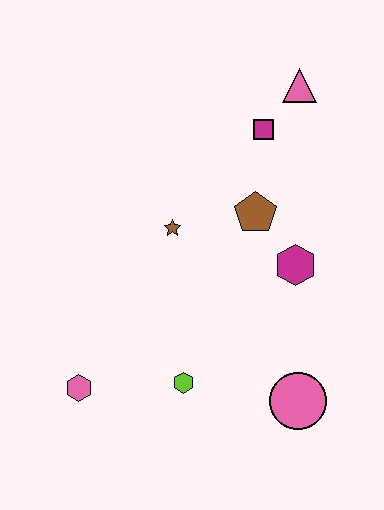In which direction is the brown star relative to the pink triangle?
The brown star is below the pink triangle.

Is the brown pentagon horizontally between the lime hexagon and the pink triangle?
Yes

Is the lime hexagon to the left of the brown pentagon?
Yes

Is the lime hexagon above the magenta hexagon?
No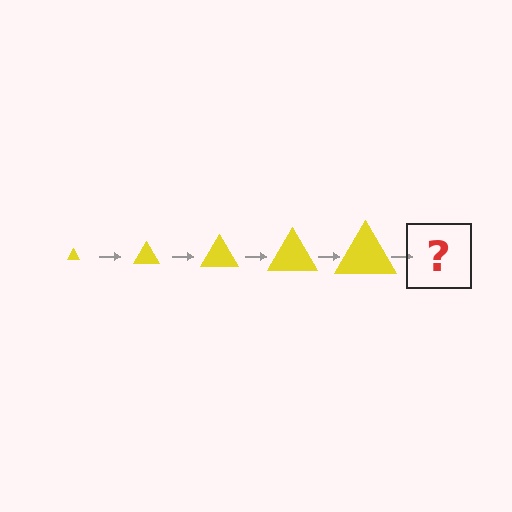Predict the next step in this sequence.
The next step is a yellow triangle, larger than the previous one.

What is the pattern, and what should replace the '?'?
The pattern is that the triangle gets progressively larger each step. The '?' should be a yellow triangle, larger than the previous one.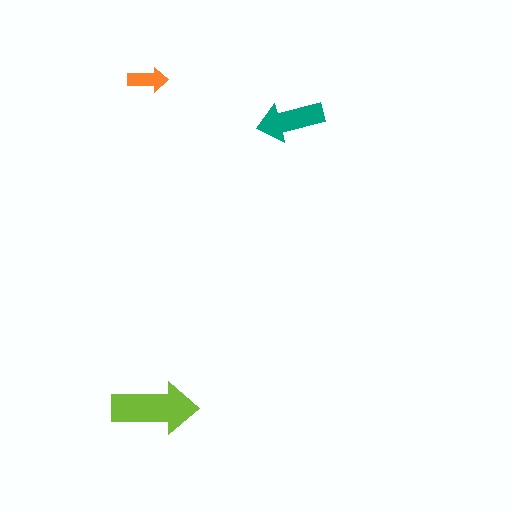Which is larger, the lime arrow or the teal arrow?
The lime one.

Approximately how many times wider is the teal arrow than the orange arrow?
About 1.5 times wider.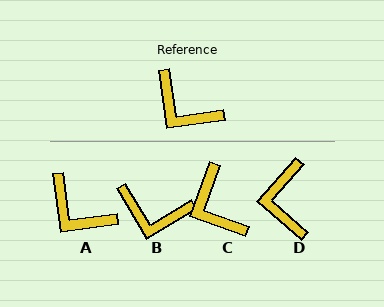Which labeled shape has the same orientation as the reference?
A.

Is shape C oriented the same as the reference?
No, it is off by about 27 degrees.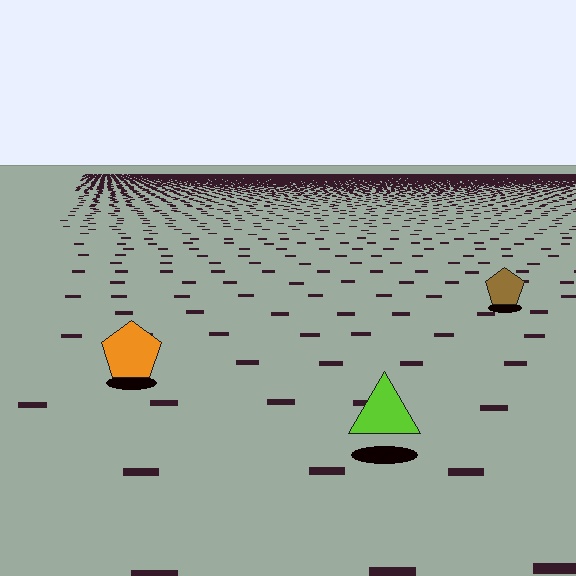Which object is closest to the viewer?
The lime triangle is closest. The texture marks near it are larger and more spread out.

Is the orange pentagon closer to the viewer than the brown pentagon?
Yes. The orange pentagon is closer — you can tell from the texture gradient: the ground texture is coarser near it.